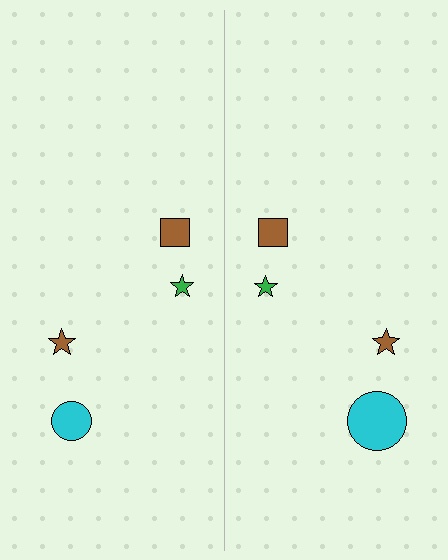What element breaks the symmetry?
The cyan circle on the right side has a different size than its mirror counterpart.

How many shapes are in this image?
There are 8 shapes in this image.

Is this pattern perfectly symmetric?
No, the pattern is not perfectly symmetric. The cyan circle on the right side has a different size than its mirror counterpart.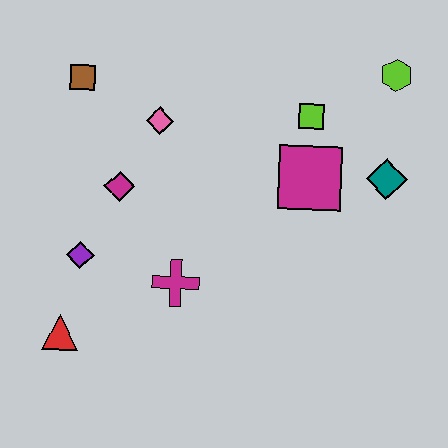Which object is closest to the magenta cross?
The purple diamond is closest to the magenta cross.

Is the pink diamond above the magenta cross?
Yes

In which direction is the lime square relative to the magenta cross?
The lime square is above the magenta cross.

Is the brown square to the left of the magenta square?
Yes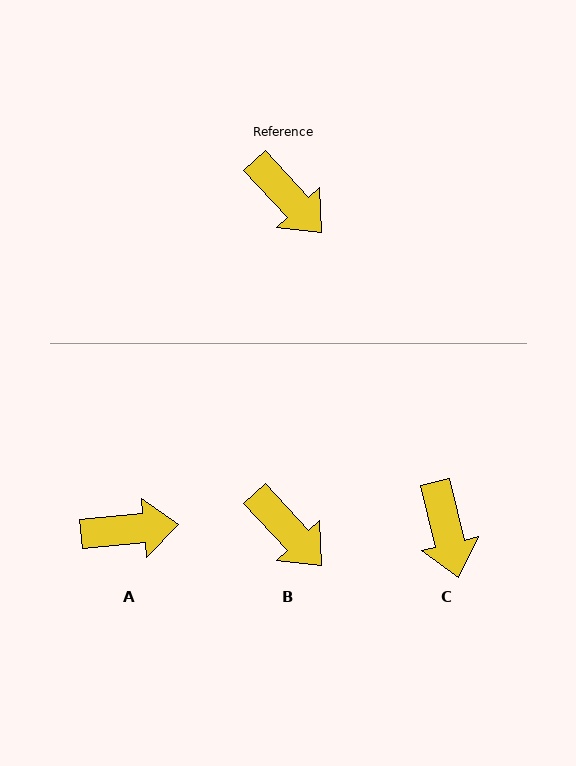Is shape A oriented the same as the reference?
No, it is off by about 52 degrees.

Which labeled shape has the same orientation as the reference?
B.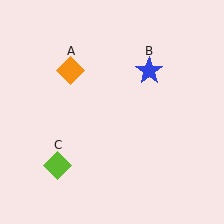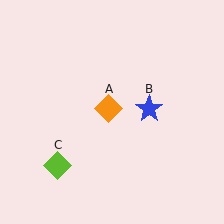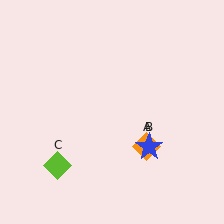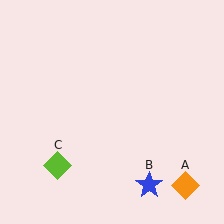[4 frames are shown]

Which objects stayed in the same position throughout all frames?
Lime diamond (object C) remained stationary.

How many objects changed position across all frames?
2 objects changed position: orange diamond (object A), blue star (object B).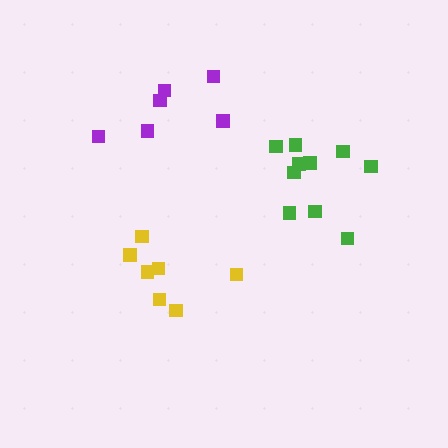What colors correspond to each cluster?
The clusters are colored: yellow, purple, green.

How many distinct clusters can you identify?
There are 3 distinct clusters.